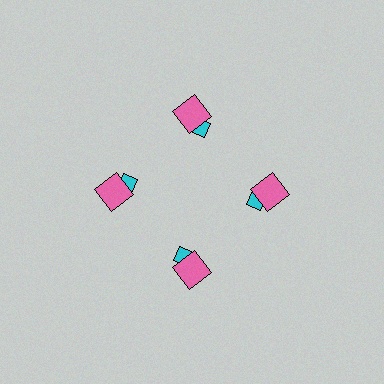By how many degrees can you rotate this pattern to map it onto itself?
The pattern maps onto itself every 90 degrees of rotation.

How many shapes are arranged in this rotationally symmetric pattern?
There are 8 shapes, arranged in 4 groups of 2.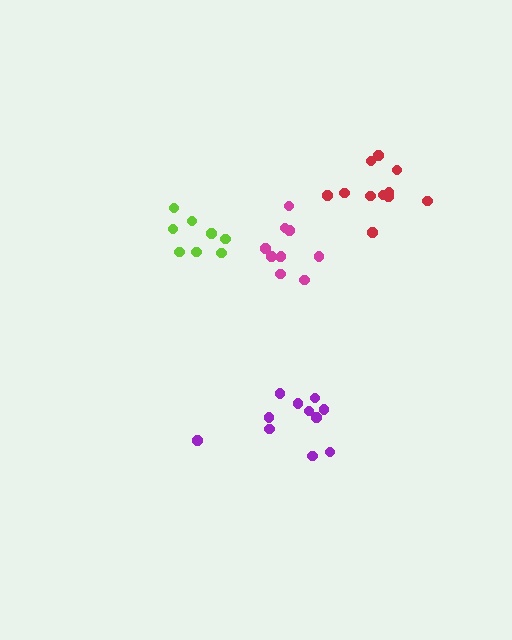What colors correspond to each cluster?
The clusters are colored: purple, lime, magenta, red.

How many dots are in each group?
Group 1: 11 dots, Group 2: 8 dots, Group 3: 10 dots, Group 4: 11 dots (40 total).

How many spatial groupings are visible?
There are 4 spatial groupings.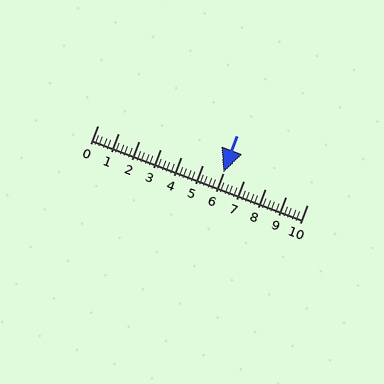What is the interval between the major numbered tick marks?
The major tick marks are spaced 1 units apart.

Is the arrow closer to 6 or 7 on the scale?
The arrow is closer to 6.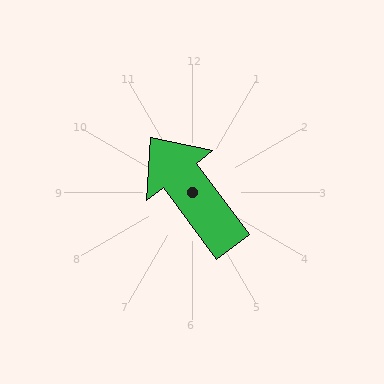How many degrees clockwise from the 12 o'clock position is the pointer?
Approximately 323 degrees.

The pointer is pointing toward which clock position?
Roughly 11 o'clock.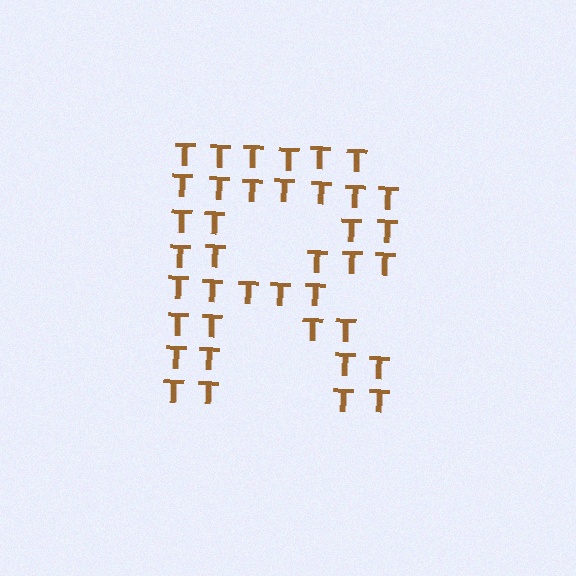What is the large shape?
The large shape is the letter R.